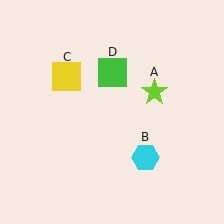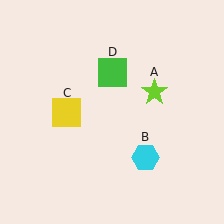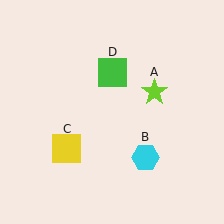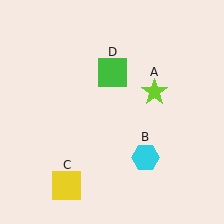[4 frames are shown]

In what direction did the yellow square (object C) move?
The yellow square (object C) moved down.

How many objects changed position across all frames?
1 object changed position: yellow square (object C).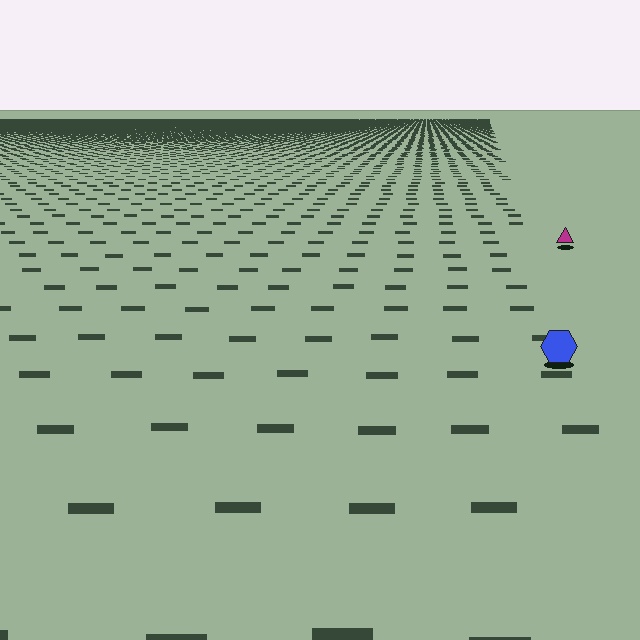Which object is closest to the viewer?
The blue hexagon is closest. The texture marks near it are larger and more spread out.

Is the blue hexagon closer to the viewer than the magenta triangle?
Yes. The blue hexagon is closer — you can tell from the texture gradient: the ground texture is coarser near it.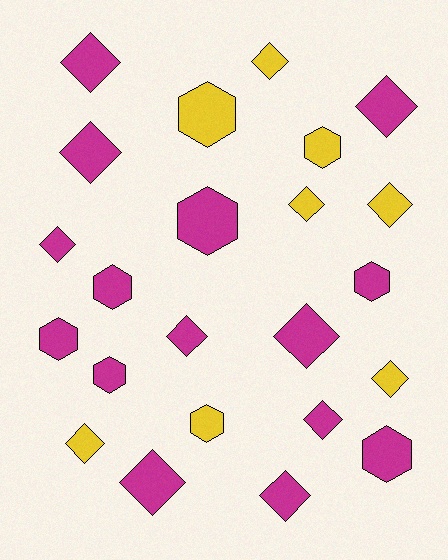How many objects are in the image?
There are 23 objects.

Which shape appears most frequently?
Diamond, with 14 objects.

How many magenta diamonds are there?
There are 9 magenta diamonds.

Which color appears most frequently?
Magenta, with 15 objects.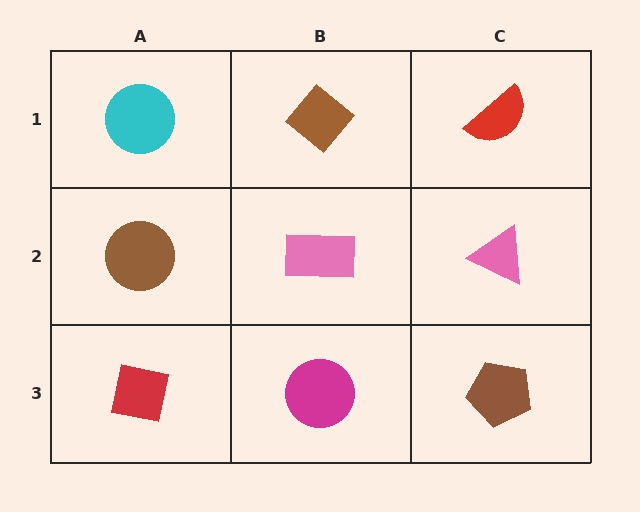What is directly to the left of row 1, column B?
A cyan circle.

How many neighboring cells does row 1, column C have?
2.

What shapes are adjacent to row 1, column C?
A pink triangle (row 2, column C), a brown diamond (row 1, column B).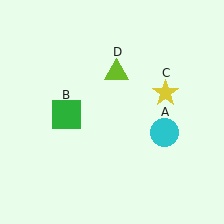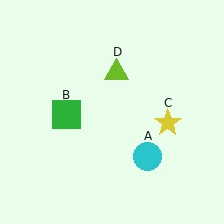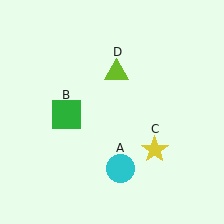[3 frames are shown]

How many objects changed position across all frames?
2 objects changed position: cyan circle (object A), yellow star (object C).